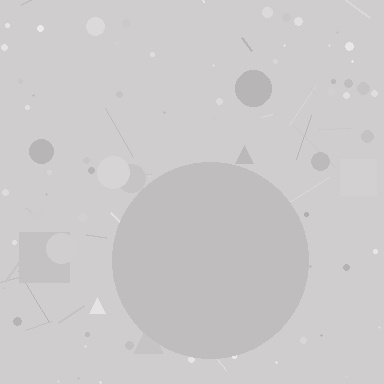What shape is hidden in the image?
A circle is hidden in the image.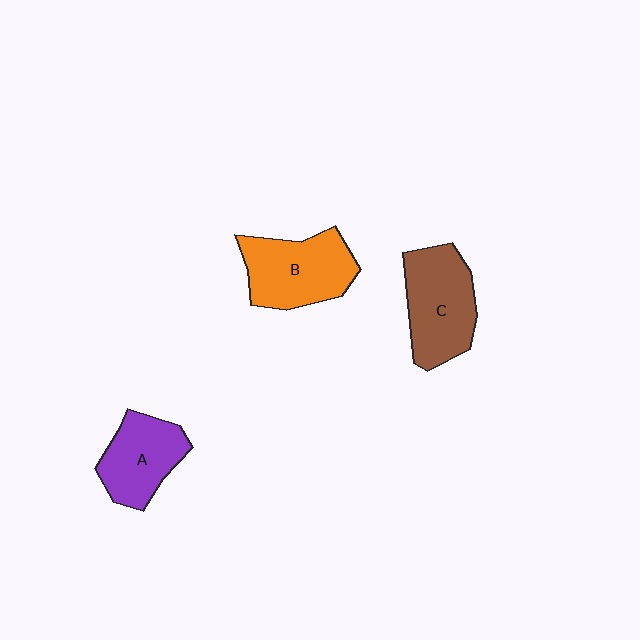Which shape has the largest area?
Shape C (brown).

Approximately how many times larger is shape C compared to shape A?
Approximately 1.2 times.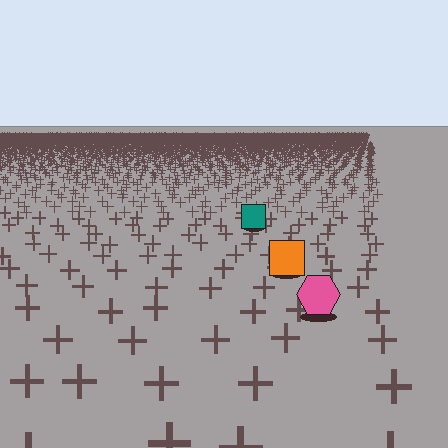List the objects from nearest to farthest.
From nearest to farthest: the pink hexagon, the orange square, the teal square.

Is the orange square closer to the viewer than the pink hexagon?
No. The pink hexagon is closer — you can tell from the texture gradient: the ground texture is coarser near it.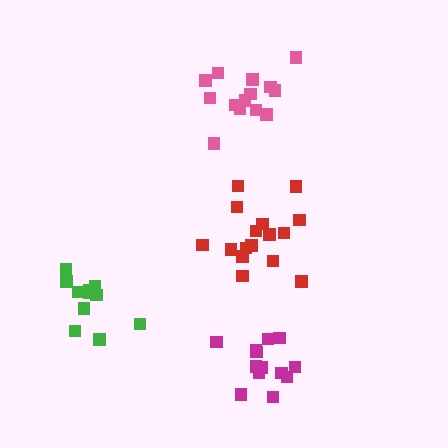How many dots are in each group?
Group 1: 14 dots, Group 2: 13 dots, Group 3: 16 dots, Group 4: 11 dots (54 total).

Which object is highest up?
The pink cluster is topmost.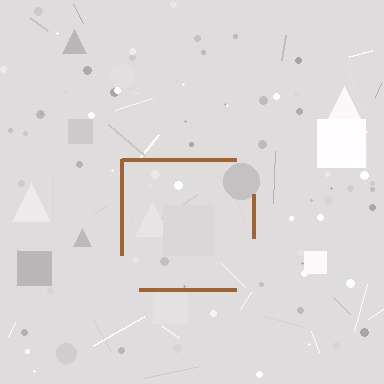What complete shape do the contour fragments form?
The contour fragments form a square.